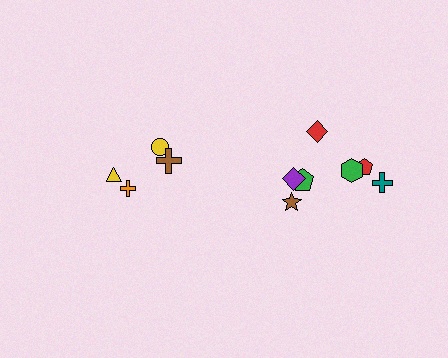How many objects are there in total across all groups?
There are 11 objects.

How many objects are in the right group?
There are 7 objects.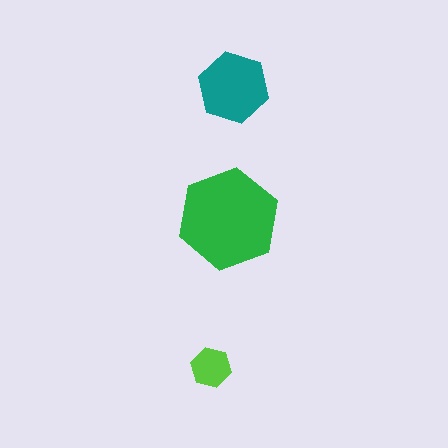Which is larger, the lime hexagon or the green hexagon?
The green one.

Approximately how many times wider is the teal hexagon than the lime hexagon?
About 2 times wider.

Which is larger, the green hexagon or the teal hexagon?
The green one.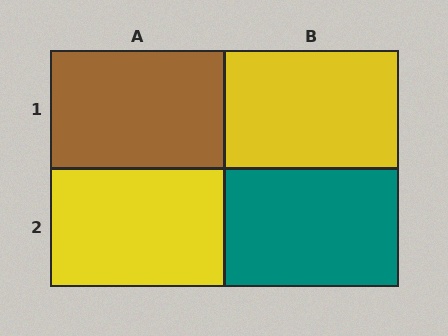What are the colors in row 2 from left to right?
Yellow, teal.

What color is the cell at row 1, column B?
Yellow.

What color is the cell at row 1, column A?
Brown.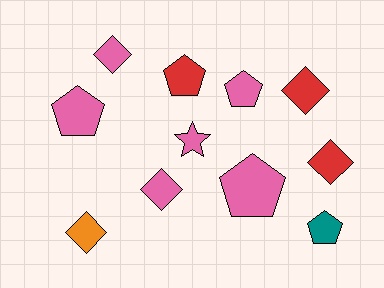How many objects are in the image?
There are 11 objects.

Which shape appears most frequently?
Pentagon, with 5 objects.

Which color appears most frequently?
Pink, with 6 objects.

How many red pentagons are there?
There is 1 red pentagon.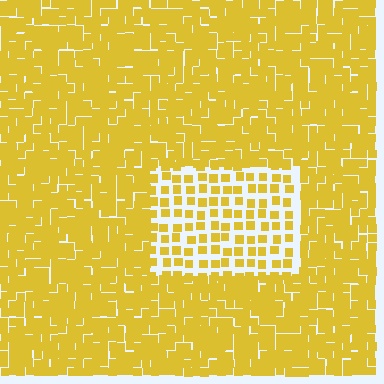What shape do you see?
I see a rectangle.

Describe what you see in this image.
The image contains small yellow elements arranged at two different densities. A rectangle-shaped region is visible where the elements are less densely packed than the surrounding area.